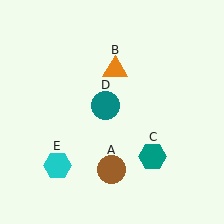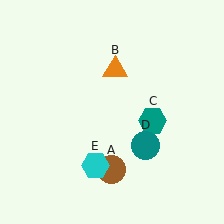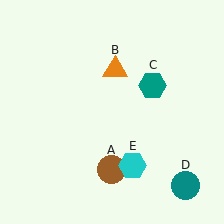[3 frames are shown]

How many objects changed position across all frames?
3 objects changed position: teal hexagon (object C), teal circle (object D), cyan hexagon (object E).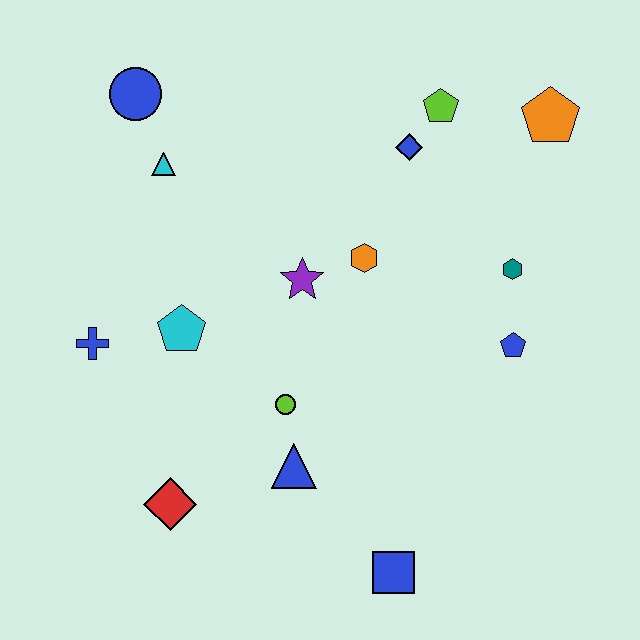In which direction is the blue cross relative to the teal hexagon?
The blue cross is to the left of the teal hexagon.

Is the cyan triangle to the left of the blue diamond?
Yes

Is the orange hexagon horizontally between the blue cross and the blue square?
Yes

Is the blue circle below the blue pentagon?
No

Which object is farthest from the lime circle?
The orange pentagon is farthest from the lime circle.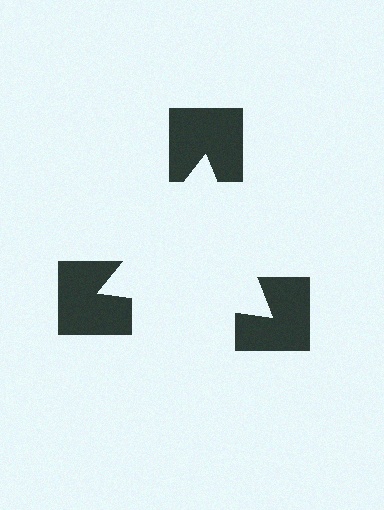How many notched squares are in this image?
There are 3 — one at each vertex of the illusory triangle.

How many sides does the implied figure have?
3 sides.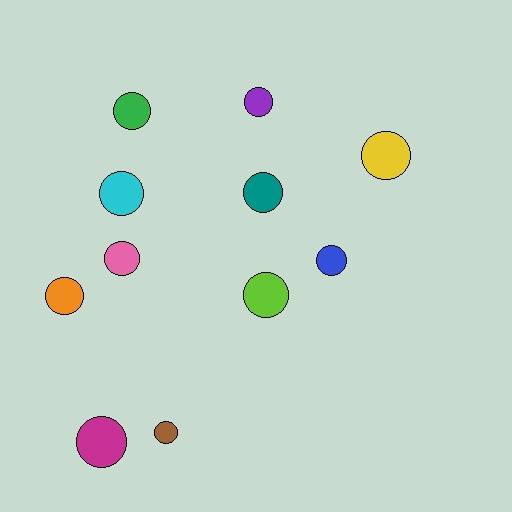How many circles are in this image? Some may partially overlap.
There are 11 circles.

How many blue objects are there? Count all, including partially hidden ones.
There is 1 blue object.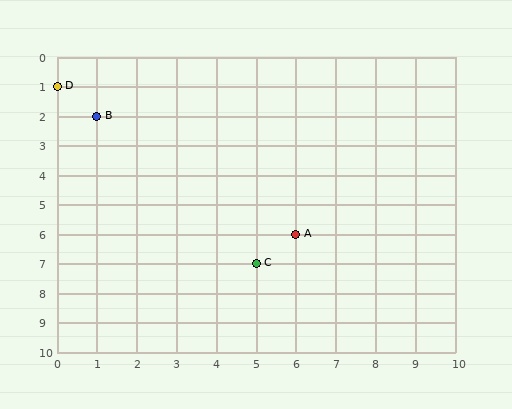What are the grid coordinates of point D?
Point D is at grid coordinates (0, 1).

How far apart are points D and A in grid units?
Points D and A are 6 columns and 5 rows apart (about 7.8 grid units diagonally).